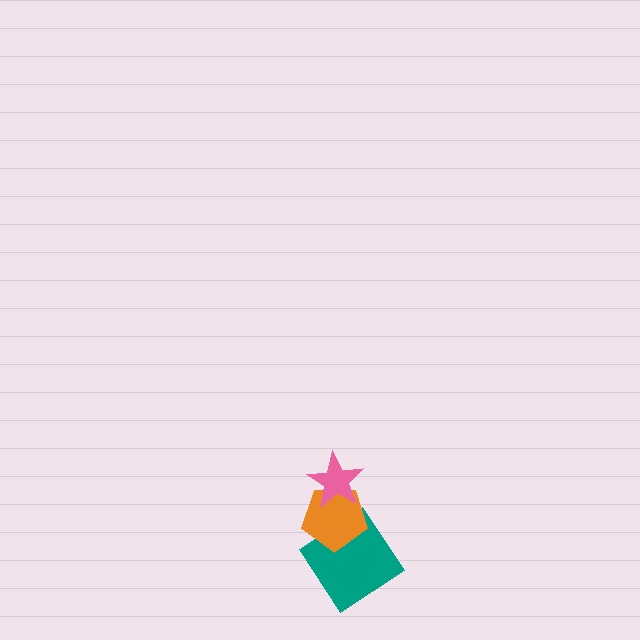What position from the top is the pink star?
The pink star is 1st from the top.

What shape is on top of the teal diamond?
The orange pentagon is on top of the teal diamond.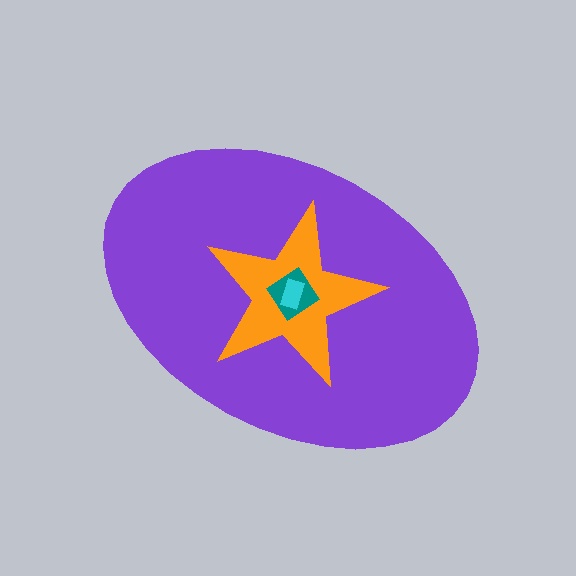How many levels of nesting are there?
4.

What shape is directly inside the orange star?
The teal diamond.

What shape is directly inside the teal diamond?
The cyan rectangle.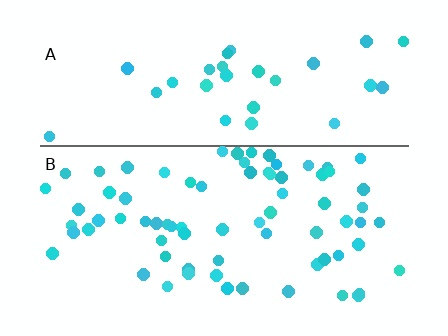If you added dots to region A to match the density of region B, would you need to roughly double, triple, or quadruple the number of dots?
Approximately double.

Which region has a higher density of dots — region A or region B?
B (the bottom).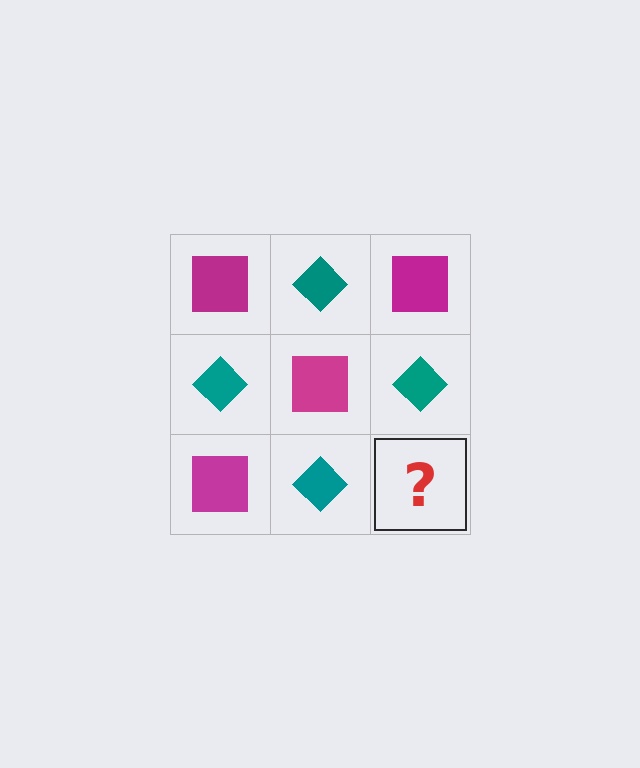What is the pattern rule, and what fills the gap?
The rule is that it alternates magenta square and teal diamond in a checkerboard pattern. The gap should be filled with a magenta square.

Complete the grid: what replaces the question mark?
The question mark should be replaced with a magenta square.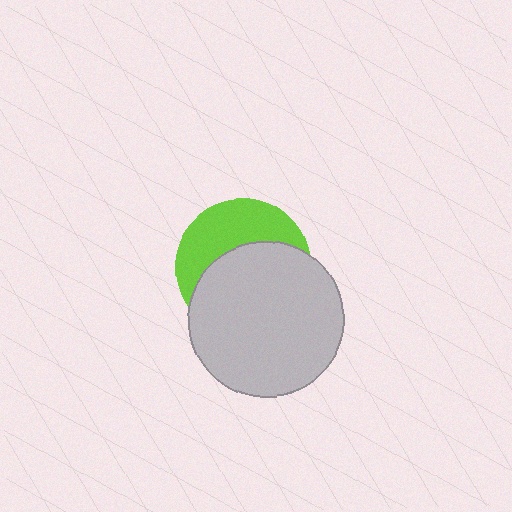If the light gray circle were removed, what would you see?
You would see the complete lime circle.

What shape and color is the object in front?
The object in front is a light gray circle.